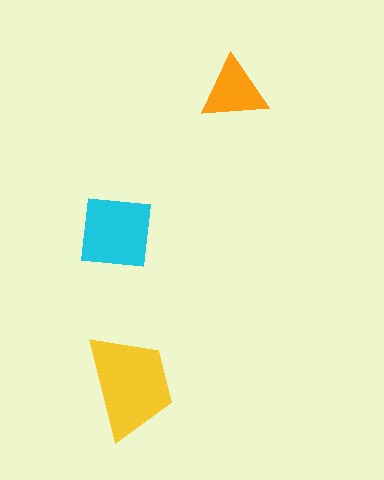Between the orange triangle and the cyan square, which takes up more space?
The cyan square.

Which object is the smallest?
The orange triangle.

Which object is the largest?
The yellow trapezoid.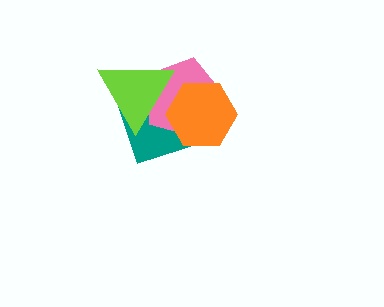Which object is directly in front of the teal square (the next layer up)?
The pink pentagon is directly in front of the teal square.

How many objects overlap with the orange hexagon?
3 objects overlap with the orange hexagon.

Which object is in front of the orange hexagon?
The lime triangle is in front of the orange hexagon.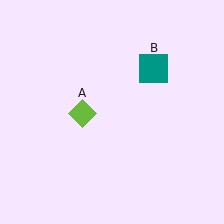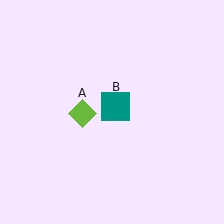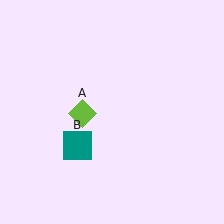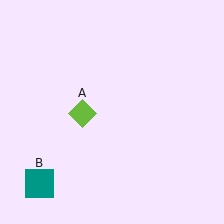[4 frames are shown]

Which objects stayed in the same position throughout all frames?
Lime diamond (object A) remained stationary.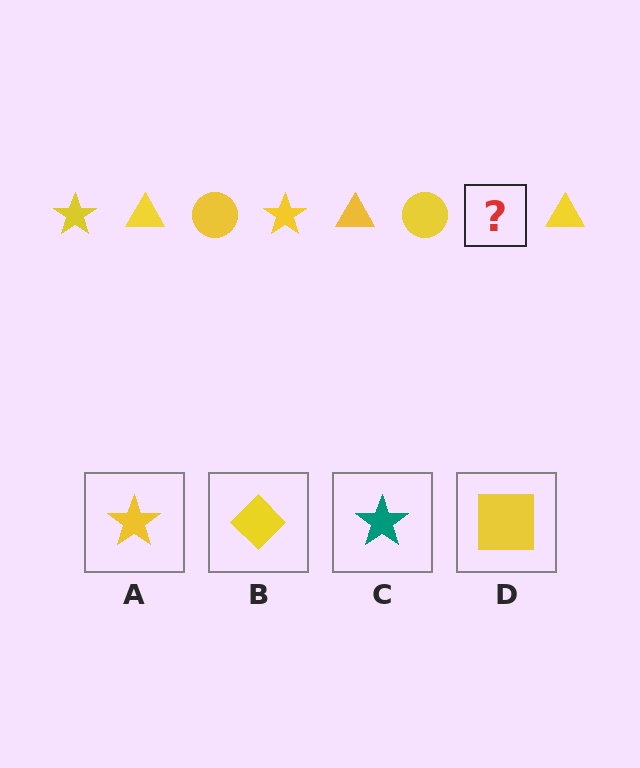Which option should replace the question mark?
Option A.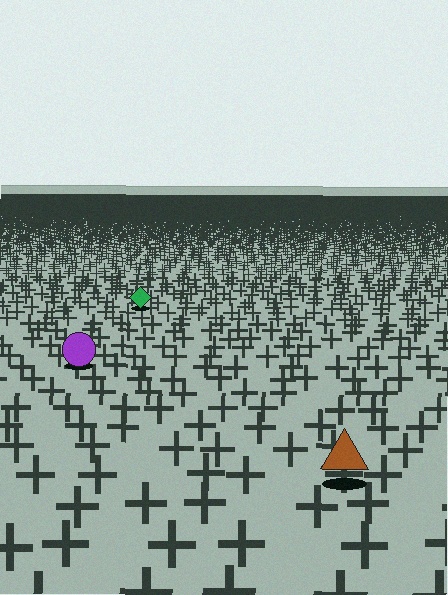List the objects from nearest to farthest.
From nearest to farthest: the brown triangle, the purple circle, the green diamond.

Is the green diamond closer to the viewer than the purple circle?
No. The purple circle is closer — you can tell from the texture gradient: the ground texture is coarser near it.